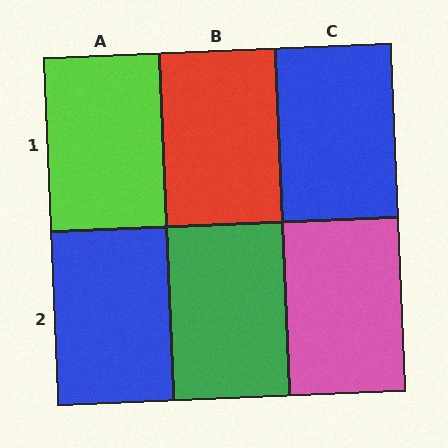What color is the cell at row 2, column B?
Green.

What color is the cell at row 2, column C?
Pink.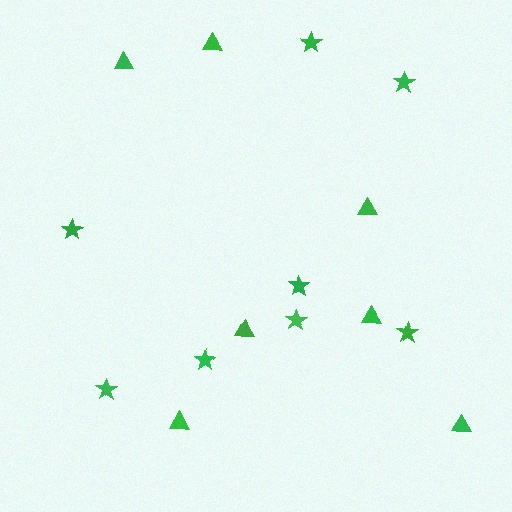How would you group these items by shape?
There are 2 groups: one group of stars (8) and one group of triangles (7).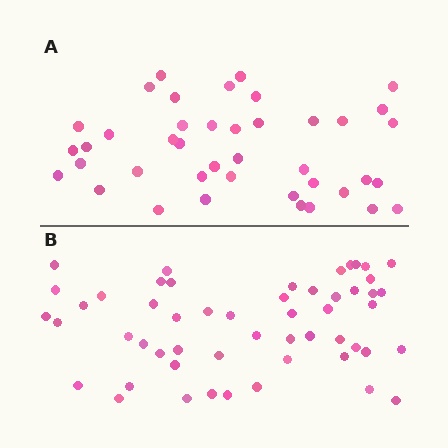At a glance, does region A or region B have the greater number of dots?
Region B (the bottom region) has more dots.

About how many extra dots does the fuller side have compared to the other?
Region B has roughly 12 or so more dots than region A.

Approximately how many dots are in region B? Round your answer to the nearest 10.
About 50 dots. (The exact count is 53, which rounds to 50.)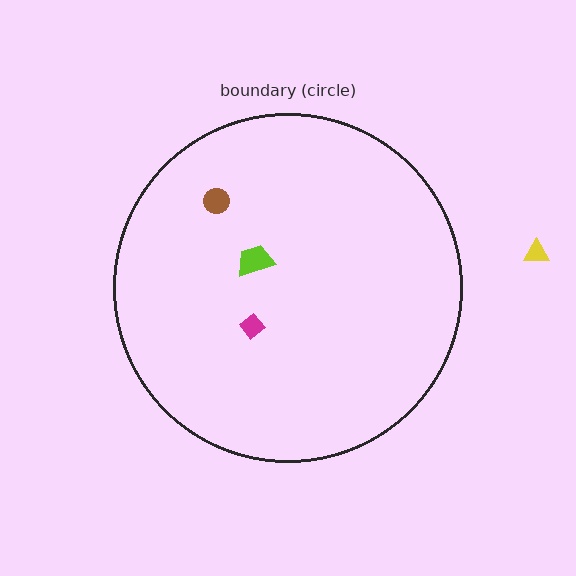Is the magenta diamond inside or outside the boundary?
Inside.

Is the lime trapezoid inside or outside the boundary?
Inside.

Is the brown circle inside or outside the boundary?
Inside.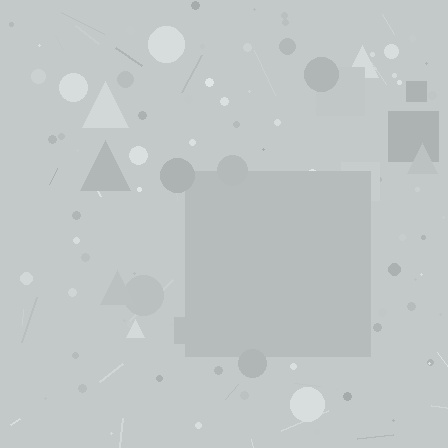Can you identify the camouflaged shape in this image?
The camouflaged shape is a square.